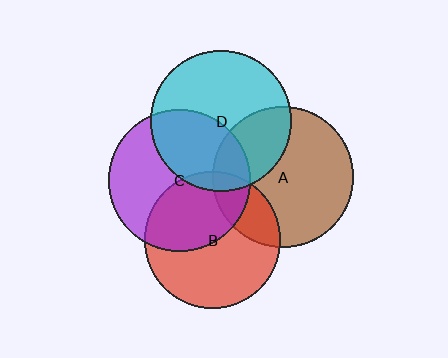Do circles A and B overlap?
Yes.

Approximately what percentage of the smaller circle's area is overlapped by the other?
Approximately 20%.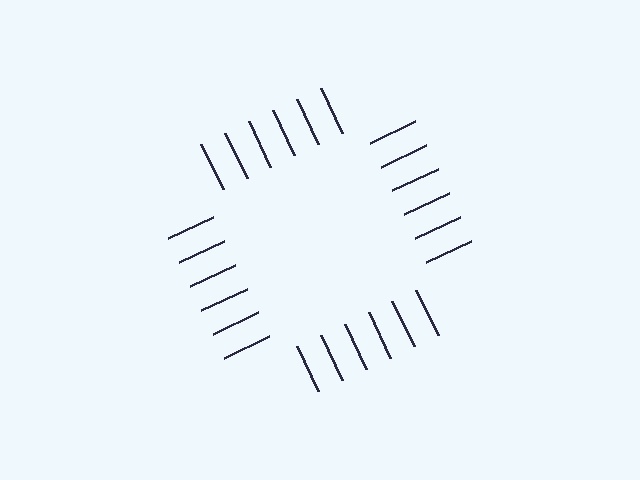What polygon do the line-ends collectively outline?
An illusory square — the line segments terminate on its edges but no continuous stroke is drawn.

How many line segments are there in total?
24 — 6 along each of the 4 edges.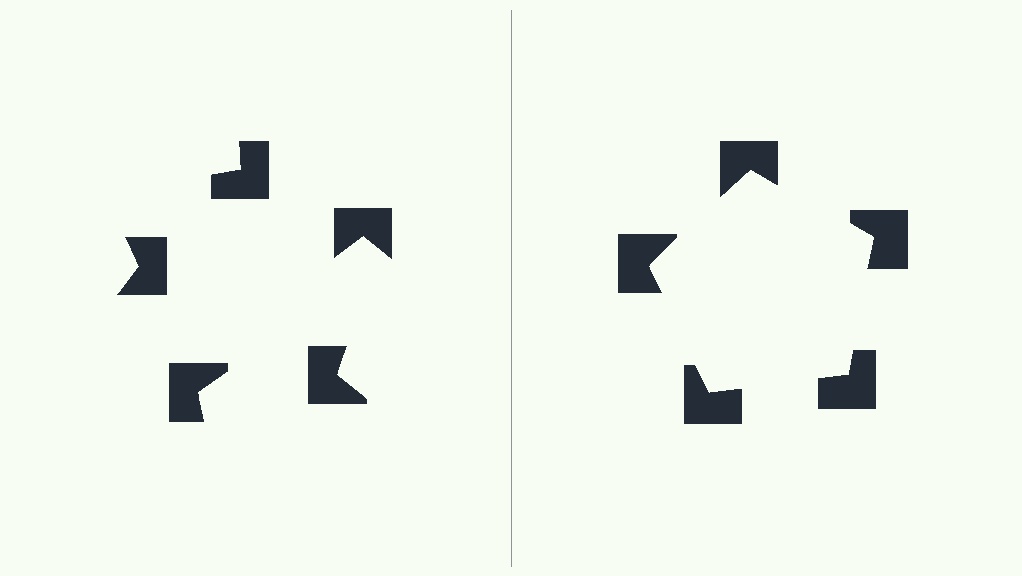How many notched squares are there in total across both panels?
10 — 5 on each side.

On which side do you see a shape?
An illusory pentagon appears on the right side. On the left side the wedge cuts are rotated, so no coherent shape forms.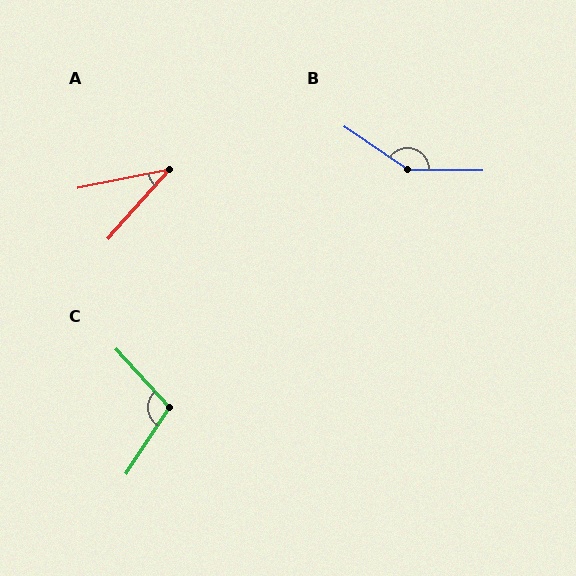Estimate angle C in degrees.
Approximately 105 degrees.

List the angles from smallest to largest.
A (37°), C (105°), B (147°).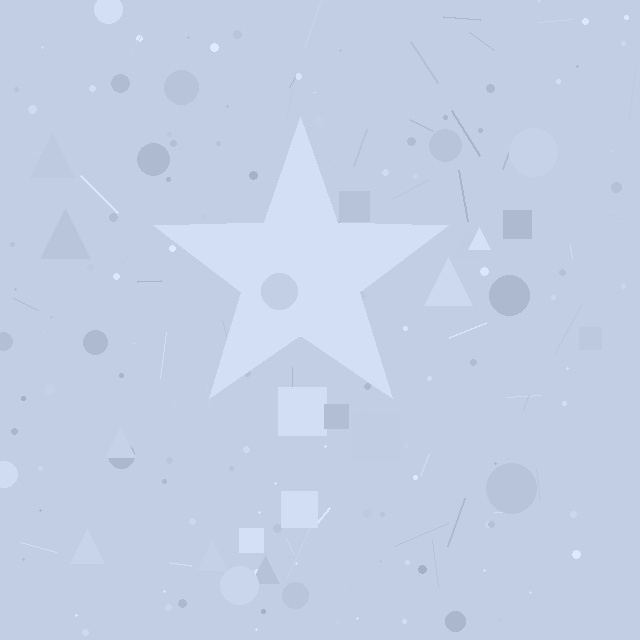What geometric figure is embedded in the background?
A star is embedded in the background.